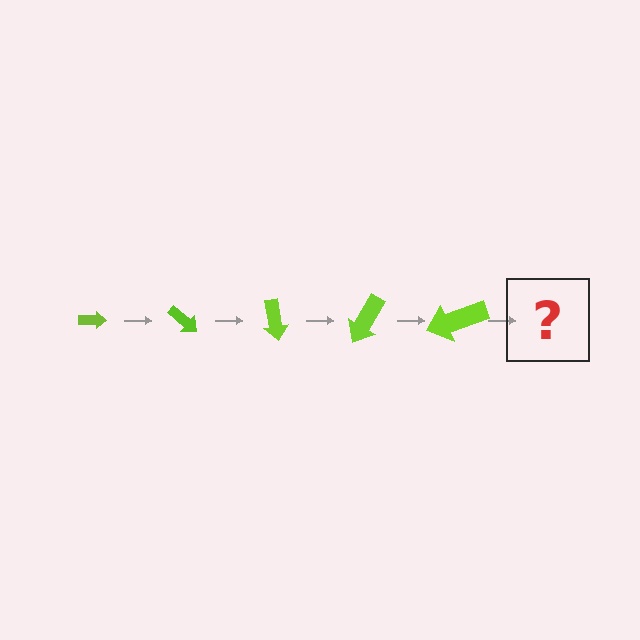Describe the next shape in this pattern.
It should be an arrow, larger than the previous one and rotated 200 degrees from the start.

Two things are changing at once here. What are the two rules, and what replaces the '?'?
The two rules are that the arrow grows larger each step and it rotates 40 degrees each step. The '?' should be an arrow, larger than the previous one and rotated 200 degrees from the start.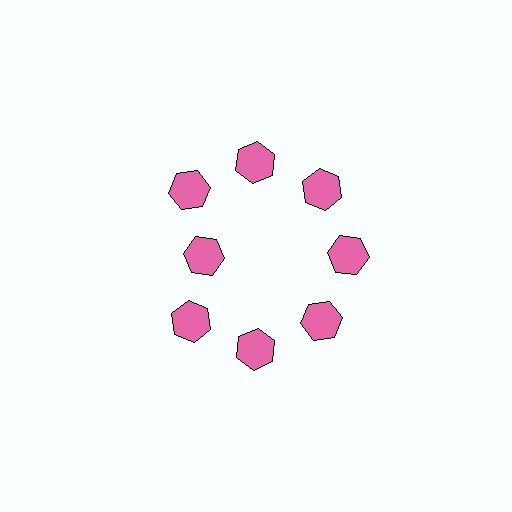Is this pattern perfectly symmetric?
No. The 8 pink hexagons are arranged in a ring, but one element near the 9 o'clock position is pulled inward toward the center, breaking the 8-fold rotational symmetry.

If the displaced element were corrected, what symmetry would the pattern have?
It would have 8-fold rotational symmetry — the pattern would map onto itself every 45 degrees.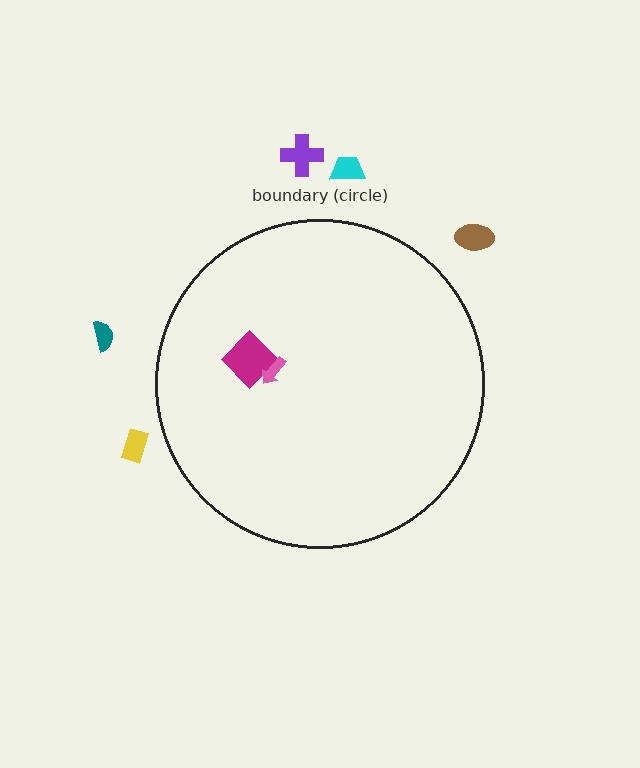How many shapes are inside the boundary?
2 inside, 5 outside.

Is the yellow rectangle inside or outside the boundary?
Outside.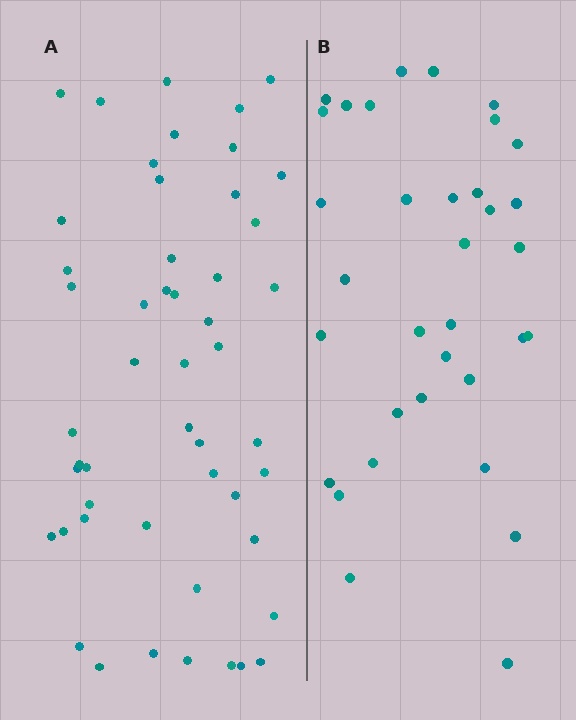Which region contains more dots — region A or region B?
Region A (the left region) has more dots.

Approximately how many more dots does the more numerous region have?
Region A has approximately 15 more dots than region B.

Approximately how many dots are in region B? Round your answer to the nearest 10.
About 30 dots. (The exact count is 34, which rounds to 30.)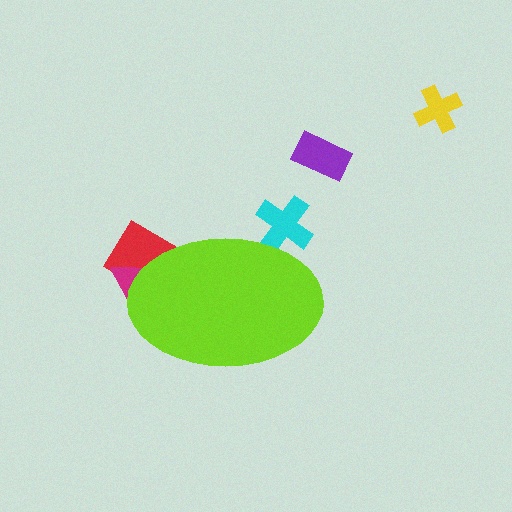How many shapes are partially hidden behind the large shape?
3 shapes are partially hidden.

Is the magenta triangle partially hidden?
Yes, the magenta triangle is partially hidden behind the lime ellipse.